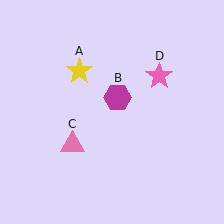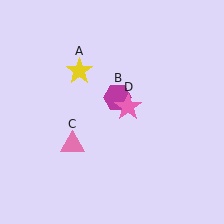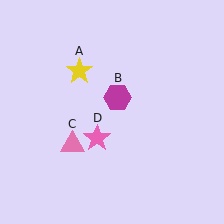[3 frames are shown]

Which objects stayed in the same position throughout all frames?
Yellow star (object A) and magenta hexagon (object B) and pink triangle (object C) remained stationary.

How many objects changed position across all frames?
1 object changed position: pink star (object D).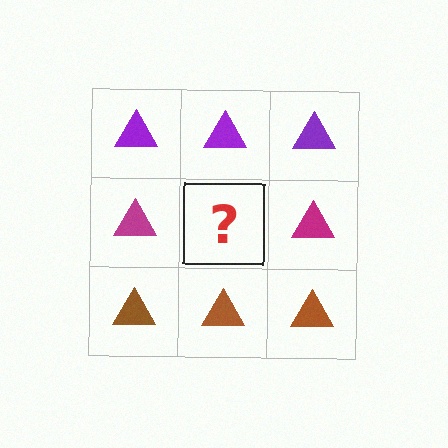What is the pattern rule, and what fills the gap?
The rule is that each row has a consistent color. The gap should be filled with a magenta triangle.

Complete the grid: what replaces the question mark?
The question mark should be replaced with a magenta triangle.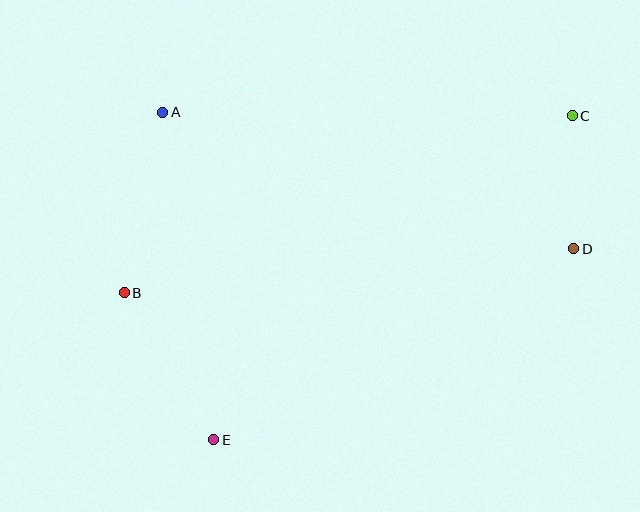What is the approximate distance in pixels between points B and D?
The distance between B and D is approximately 451 pixels.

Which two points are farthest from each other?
Points C and E are farthest from each other.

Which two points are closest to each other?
Points C and D are closest to each other.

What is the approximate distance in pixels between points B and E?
The distance between B and E is approximately 172 pixels.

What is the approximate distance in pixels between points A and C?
The distance between A and C is approximately 410 pixels.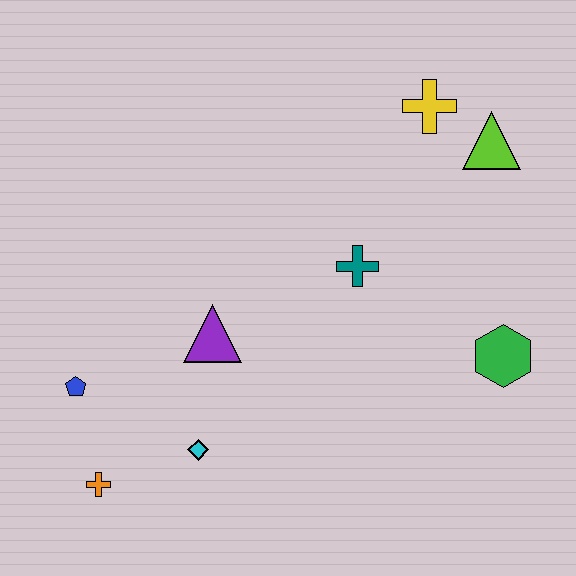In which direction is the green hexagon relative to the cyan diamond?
The green hexagon is to the right of the cyan diamond.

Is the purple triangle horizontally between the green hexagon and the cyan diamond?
Yes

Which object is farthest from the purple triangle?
The lime triangle is farthest from the purple triangle.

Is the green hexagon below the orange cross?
No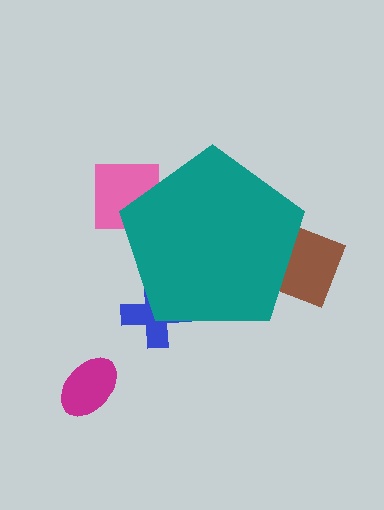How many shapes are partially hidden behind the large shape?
3 shapes are partially hidden.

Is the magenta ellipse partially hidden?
No, the magenta ellipse is fully visible.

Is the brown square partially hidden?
Yes, the brown square is partially hidden behind the teal pentagon.